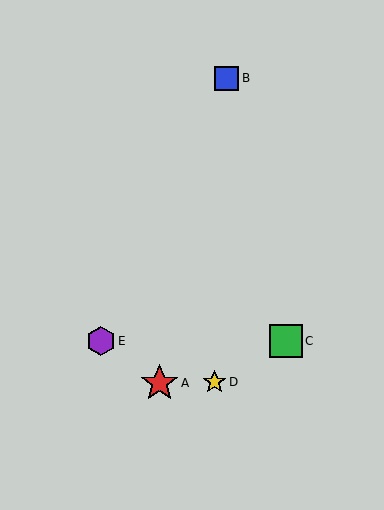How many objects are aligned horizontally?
2 objects (C, E) are aligned horizontally.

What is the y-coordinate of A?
Object A is at y≈383.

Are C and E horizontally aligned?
Yes, both are at y≈341.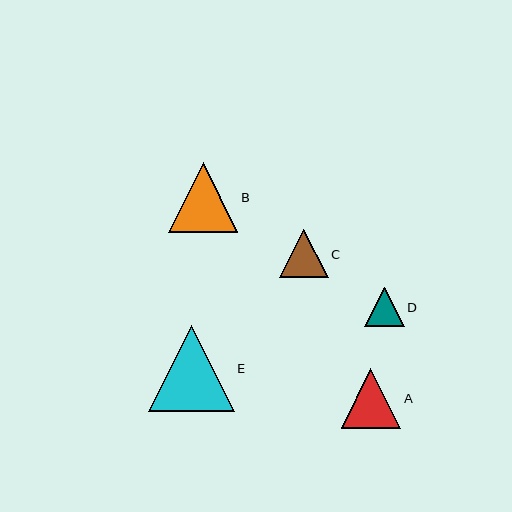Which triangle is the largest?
Triangle E is the largest with a size of approximately 86 pixels.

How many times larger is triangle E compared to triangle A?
Triangle E is approximately 1.4 times the size of triangle A.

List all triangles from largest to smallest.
From largest to smallest: E, B, A, C, D.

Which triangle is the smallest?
Triangle D is the smallest with a size of approximately 40 pixels.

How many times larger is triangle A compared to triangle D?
Triangle A is approximately 1.5 times the size of triangle D.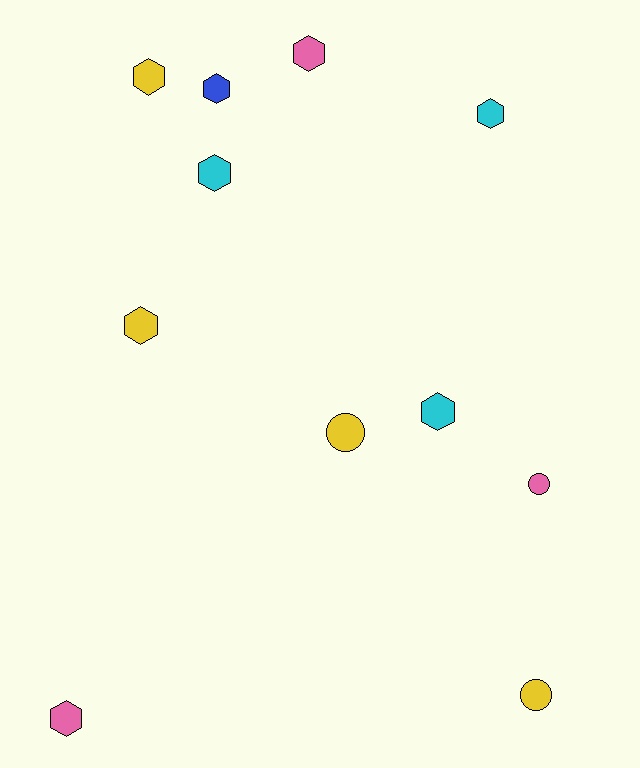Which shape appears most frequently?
Hexagon, with 8 objects.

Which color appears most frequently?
Yellow, with 4 objects.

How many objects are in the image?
There are 11 objects.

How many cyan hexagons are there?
There are 3 cyan hexagons.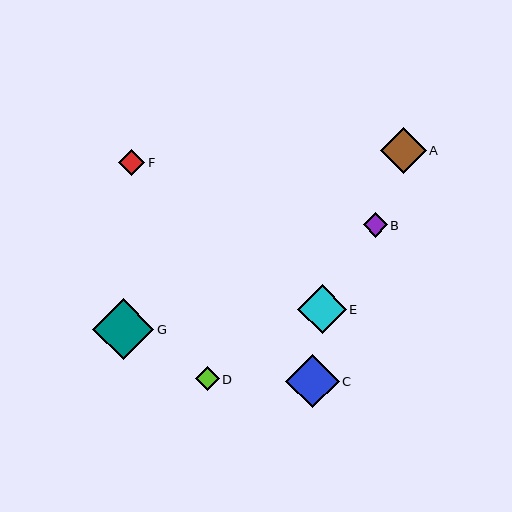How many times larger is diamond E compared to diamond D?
Diamond E is approximately 2.0 times the size of diamond D.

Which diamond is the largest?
Diamond G is the largest with a size of approximately 61 pixels.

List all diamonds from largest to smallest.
From largest to smallest: G, C, E, A, F, D, B.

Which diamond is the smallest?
Diamond B is the smallest with a size of approximately 24 pixels.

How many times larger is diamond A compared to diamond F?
Diamond A is approximately 1.7 times the size of diamond F.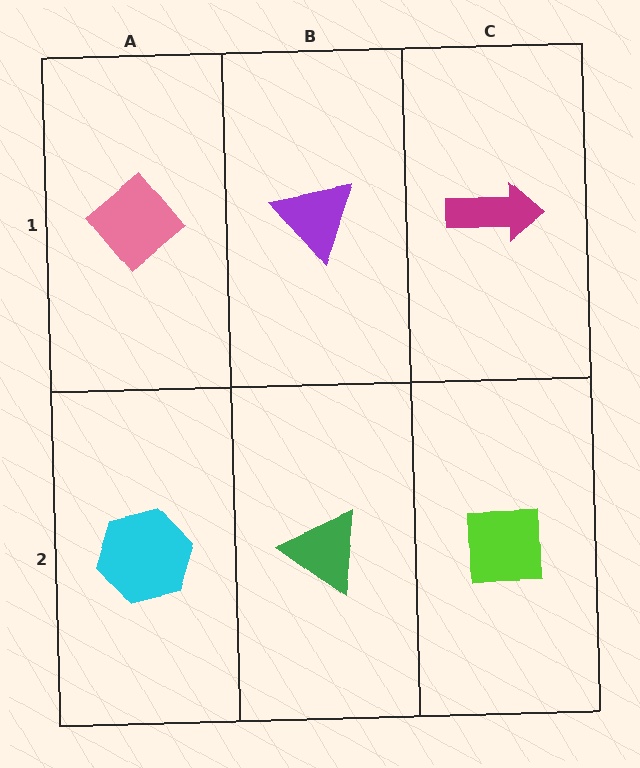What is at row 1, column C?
A magenta arrow.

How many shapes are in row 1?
3 shapes.